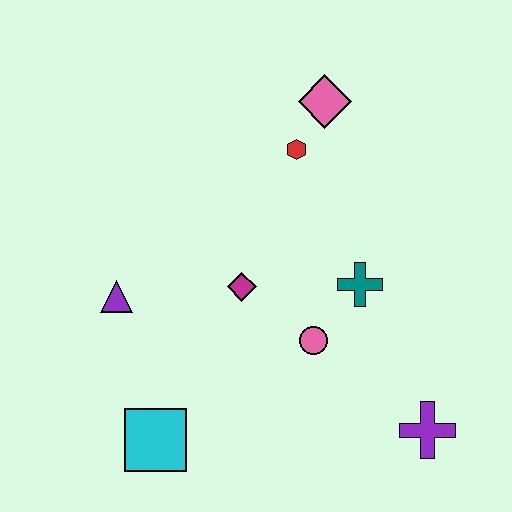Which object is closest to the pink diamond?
The red hexagon is closest to the pink diamond.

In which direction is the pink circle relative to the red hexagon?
The pink circle is below the red hexagon.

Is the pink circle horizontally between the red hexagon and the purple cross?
Yes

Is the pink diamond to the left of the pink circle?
No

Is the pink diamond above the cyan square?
Yes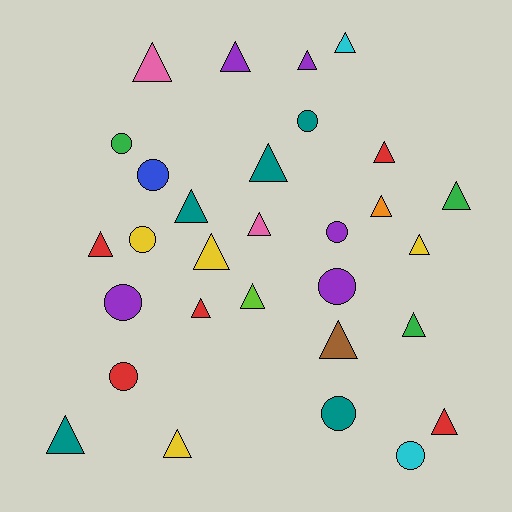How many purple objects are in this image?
There are 5 purple objects.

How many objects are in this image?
There are 30 objects.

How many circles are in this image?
There are 10 circles.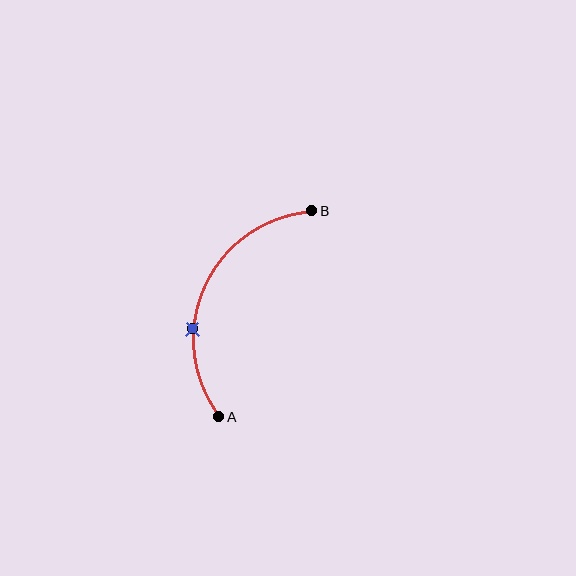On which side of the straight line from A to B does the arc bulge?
The arc bulges to the left of the straight line connecting A and B.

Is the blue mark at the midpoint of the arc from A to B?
No. The blue mark lies on the arc but is closer to endpoint A. The arc midpoint would be at the point on the curve equidistant along the arc from both A and B.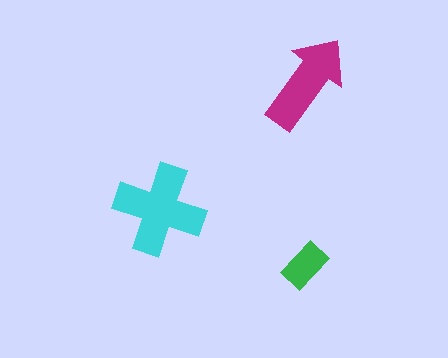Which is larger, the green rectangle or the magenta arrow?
The magenta arrow.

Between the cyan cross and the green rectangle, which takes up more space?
The cyan cross.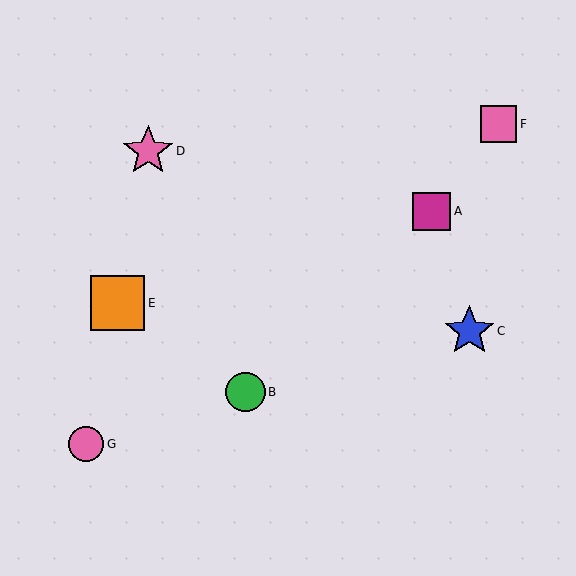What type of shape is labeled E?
Shape E is an orange square.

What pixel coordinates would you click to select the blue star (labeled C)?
Click at (469, 331) to select the blue star C.